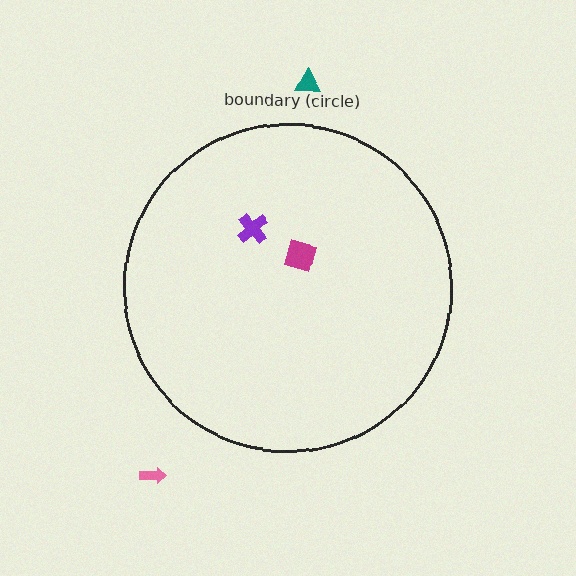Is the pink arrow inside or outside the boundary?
Outside.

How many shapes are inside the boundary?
2 inside, 2 outside.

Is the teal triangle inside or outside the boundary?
Outside.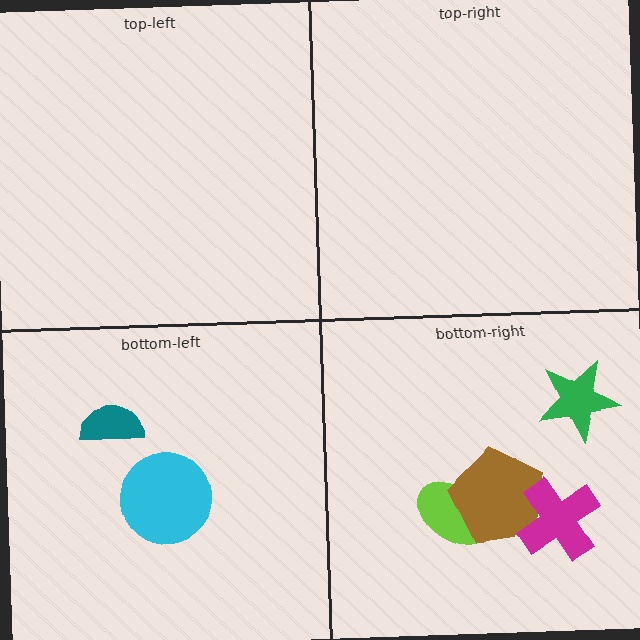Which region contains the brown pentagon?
The bottom-right region.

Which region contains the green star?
The bottom-right region.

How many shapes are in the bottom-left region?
2.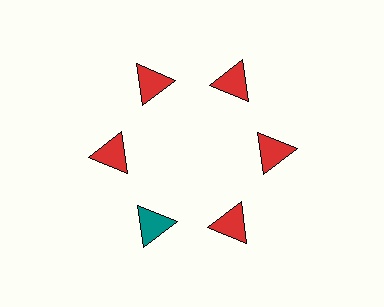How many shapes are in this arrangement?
There are 6 shapes arranged in a ring pattern.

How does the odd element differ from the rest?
It has a different color: teal instead of red.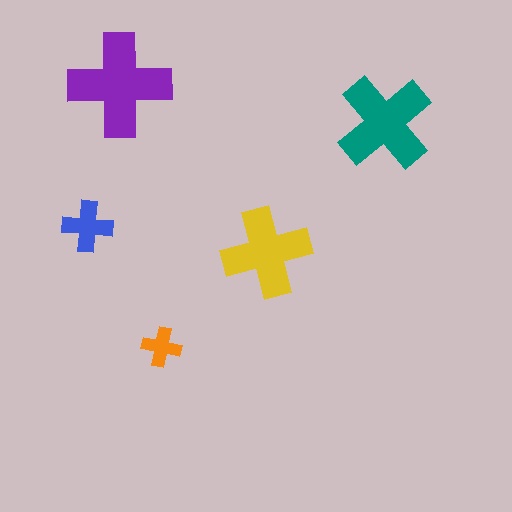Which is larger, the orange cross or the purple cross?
The purple one.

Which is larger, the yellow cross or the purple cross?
The purple one.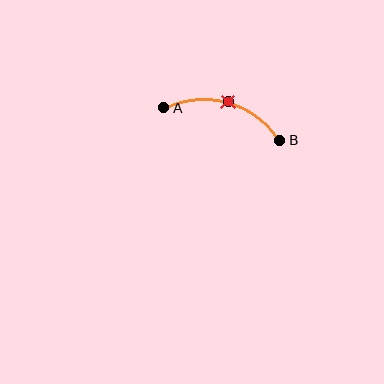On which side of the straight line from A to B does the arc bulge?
The arc bulges above the straight line connecting A and B.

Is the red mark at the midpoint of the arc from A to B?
Yes. The red mark lies on the arc at equal arc-length from both A and B — it is the arc midpoint.